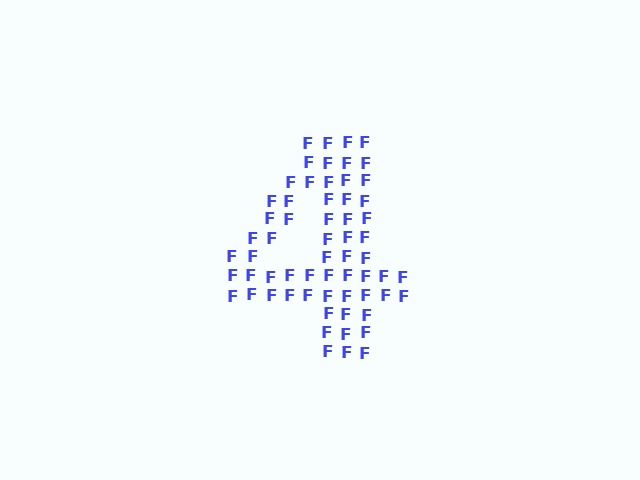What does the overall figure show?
The overall figure shows the digit 4.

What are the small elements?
The small elements are letter F's.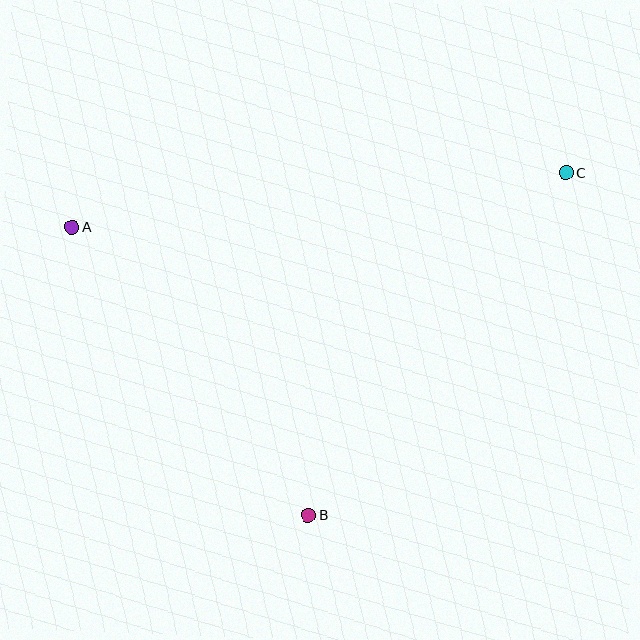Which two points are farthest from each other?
Points A and C are farthest from each other.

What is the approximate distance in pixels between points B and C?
The distance between B and C is approximately 429 pixels.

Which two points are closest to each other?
Points A and B are closest to each other.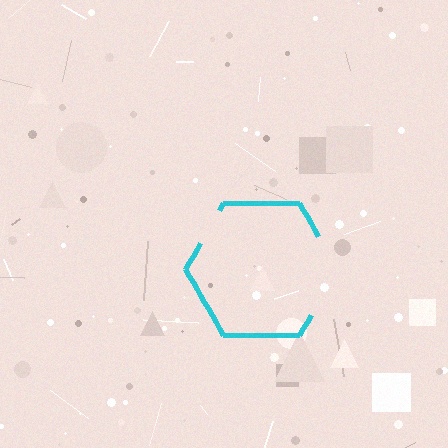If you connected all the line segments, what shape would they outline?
They would outline a hexagon.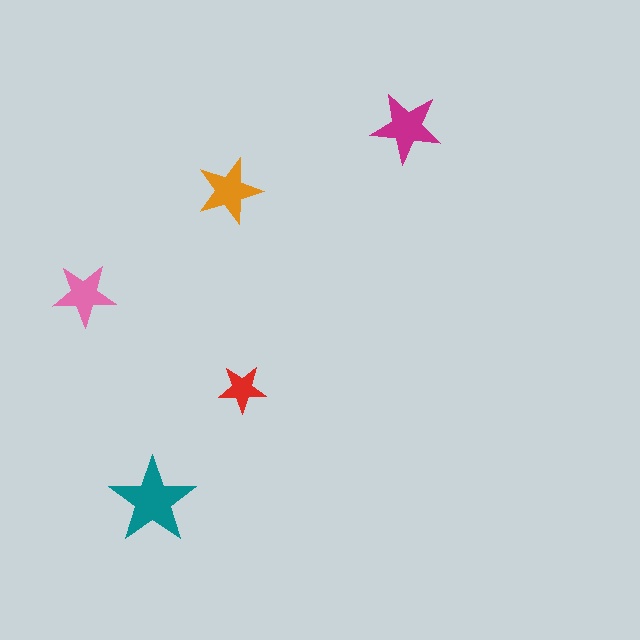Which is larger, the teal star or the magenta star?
The teal one.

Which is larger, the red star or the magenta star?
The magenta one.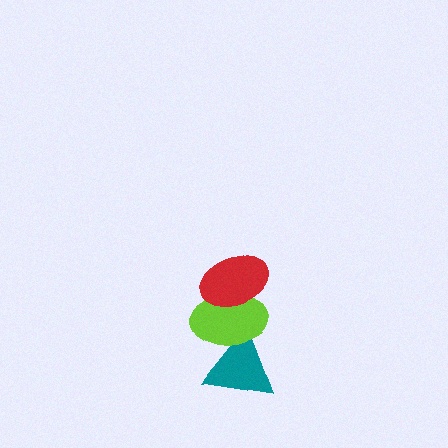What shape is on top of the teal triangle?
The lime ellipse is on top of the teal triangle.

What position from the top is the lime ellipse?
The lime ellipse is 2nd from the top.